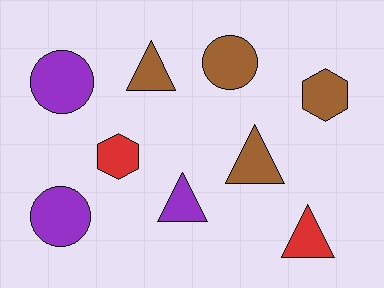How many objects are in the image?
There are 9 objects.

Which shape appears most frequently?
Triangle, with 4 objects.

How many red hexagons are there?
There is 1 red hexagon.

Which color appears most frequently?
Brown, with 4 objects.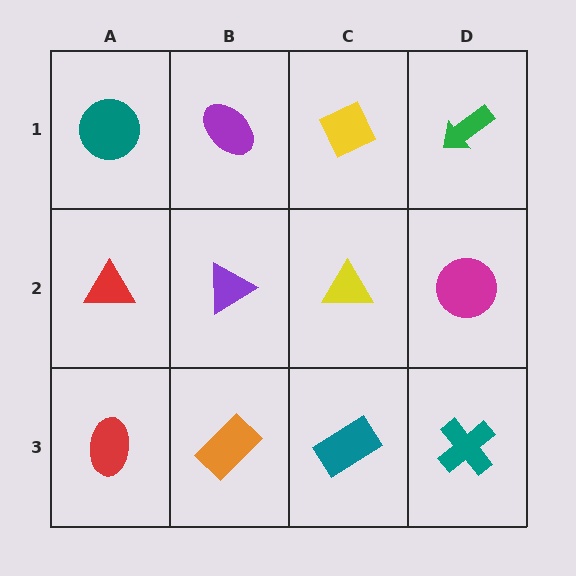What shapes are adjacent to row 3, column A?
A red triangle (row 2, column A), an orange rectangle (row 3, column B).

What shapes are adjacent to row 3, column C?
A yellow triangle (row 2, column C), an orange rectangle (row 3, column B), a teal cross (row 3, column D).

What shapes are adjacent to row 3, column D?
A magenta circle (row 2, column D), a teal rectangle (row 3, column C).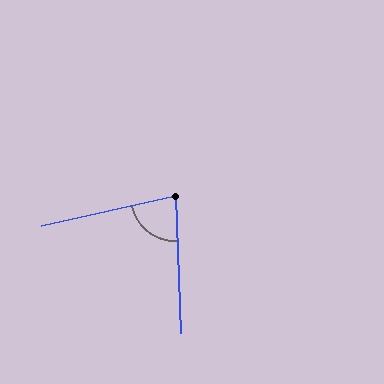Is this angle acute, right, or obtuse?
It is acute.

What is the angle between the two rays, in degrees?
Approximately 80 degrees.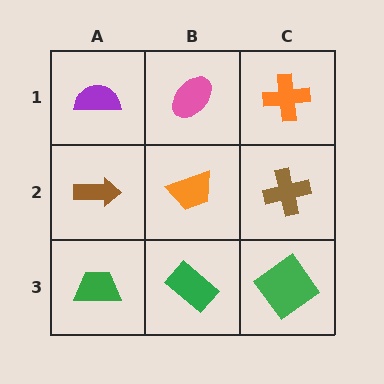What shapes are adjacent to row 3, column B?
An orange trapezoid (row 2, column B), a green trapezoid (row 3, column A), a green diamond (row 3, column C).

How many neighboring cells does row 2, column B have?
4.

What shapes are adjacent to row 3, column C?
A brown cross (row 2, column C), a green rectangle (row 3, column B).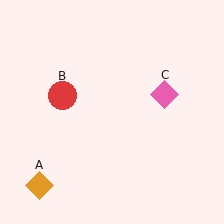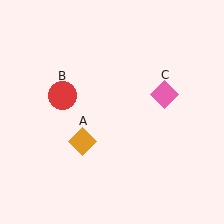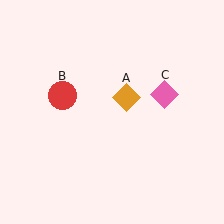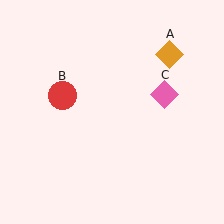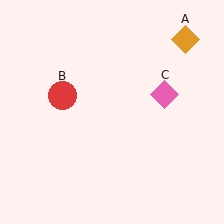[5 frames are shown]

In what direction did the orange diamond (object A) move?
The orange diamond (object A) moved up and to the right.